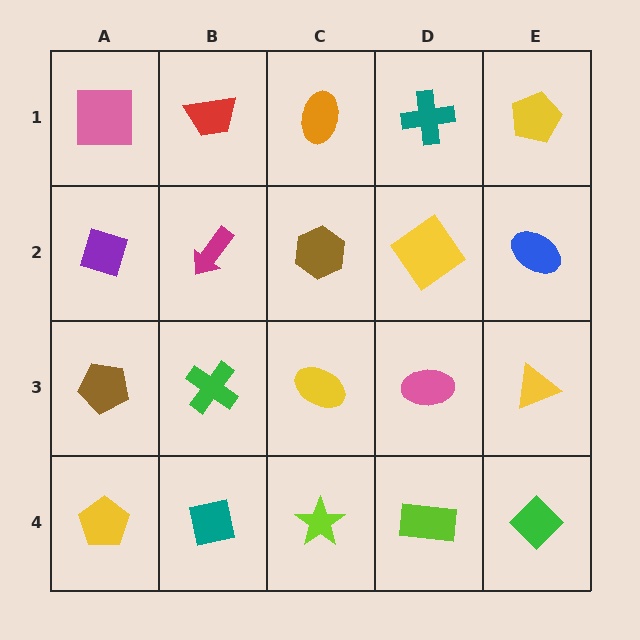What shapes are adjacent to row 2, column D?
A teal cross (row 1, column D), a pink ellipse (row 3, column D), a brown hexagon (row 2, column C), a blue ellipse (row 2, column E).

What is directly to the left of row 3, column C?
A green cross.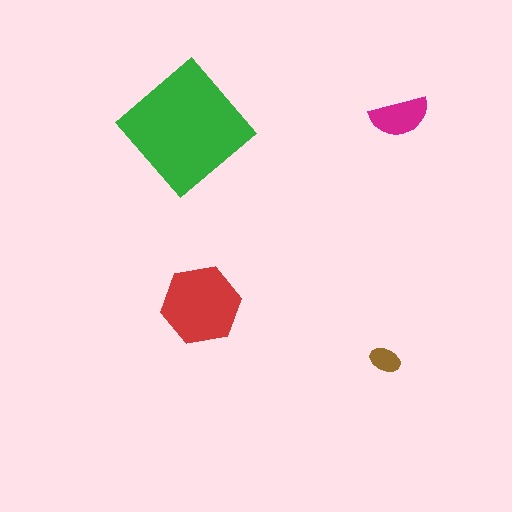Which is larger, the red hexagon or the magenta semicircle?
The red hexagon.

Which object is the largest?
The green diamond.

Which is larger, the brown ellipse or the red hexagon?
The red hexagon.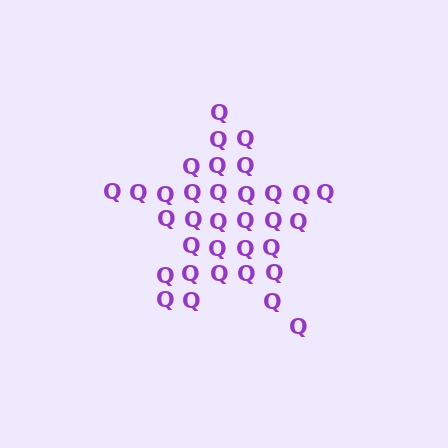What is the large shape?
The large shape is a star.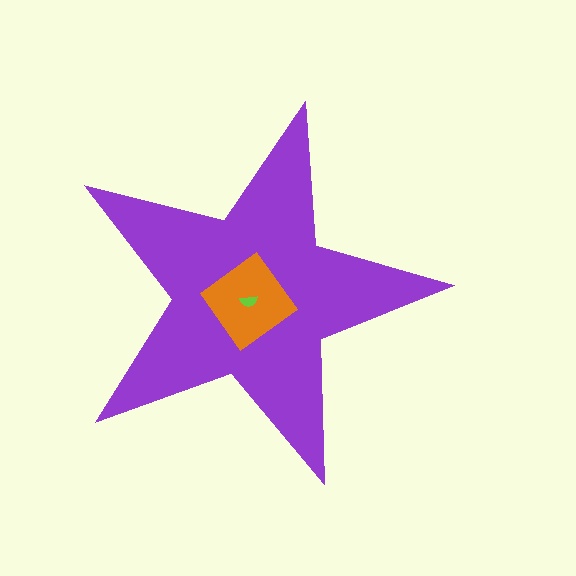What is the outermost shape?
The purple star.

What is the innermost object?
The lime semicircle.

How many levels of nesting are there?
3.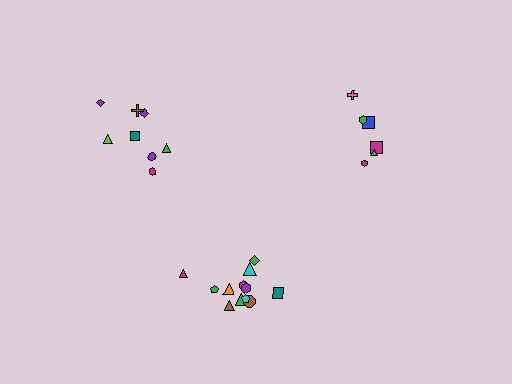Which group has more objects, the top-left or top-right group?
The top-left group.